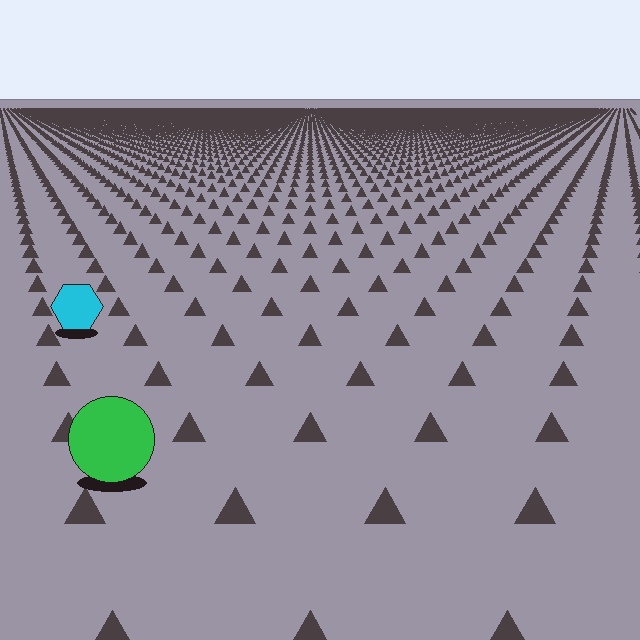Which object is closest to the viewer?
The green circle is closest. The texture marks near it are larger and more spread out.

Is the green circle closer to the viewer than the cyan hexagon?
Yes. The green circle is closer — you can tell from the texture gradient: the ground texture is coarser near it.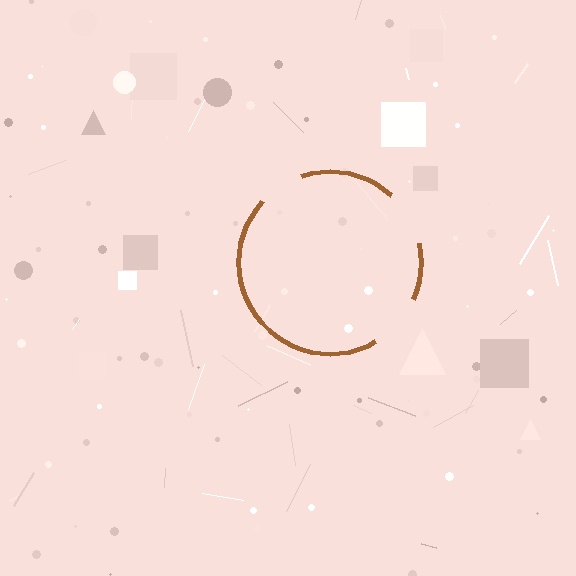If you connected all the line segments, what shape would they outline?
They would outline a circle.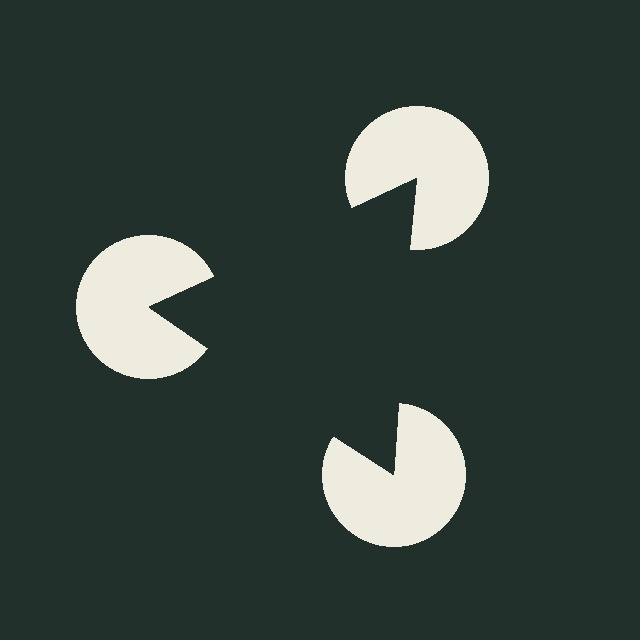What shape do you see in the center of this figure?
An illusory triangle — its edges are inferred from the aligned wedge cuts in the pac-man discs, not physically drawn.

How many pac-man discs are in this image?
There are 3 — one at each vertex of the illusory triangle.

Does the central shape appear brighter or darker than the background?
It typically appears slightly darker than the background, even though no actual brightness change is drawn.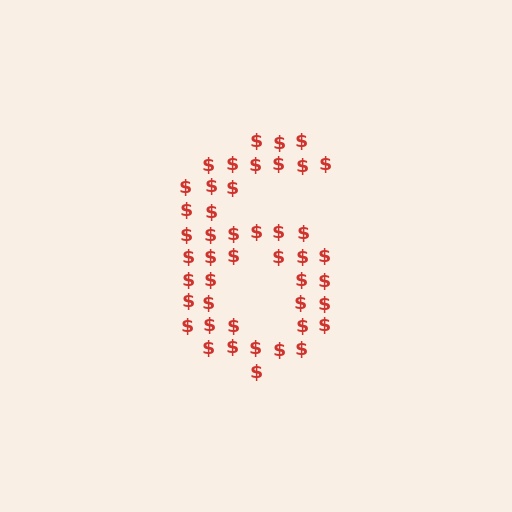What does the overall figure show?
The overall figure shows the digit 6.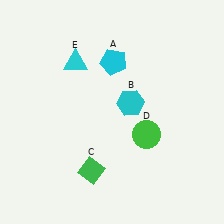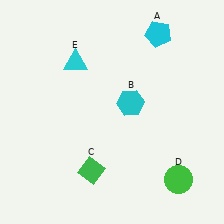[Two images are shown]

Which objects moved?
The objects that moved are: the cyan pentagon (A), the green circle (D).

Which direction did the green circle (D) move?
The green circle (D) moved down.